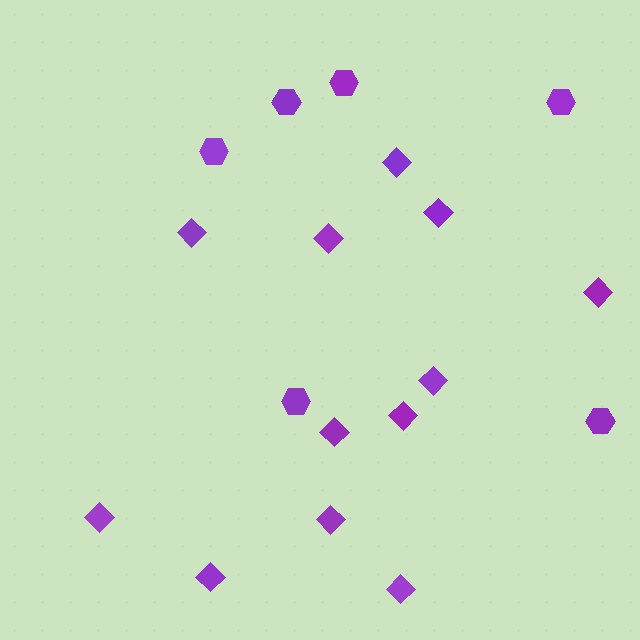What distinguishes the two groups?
There are 2 groups: one group of hexagons (6) and one group of diamonds (12).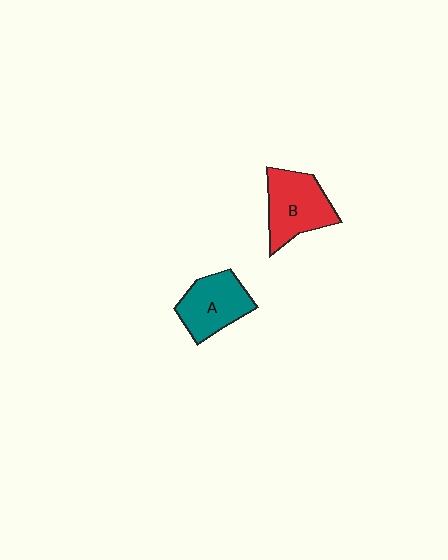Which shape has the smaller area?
Shape A (teal).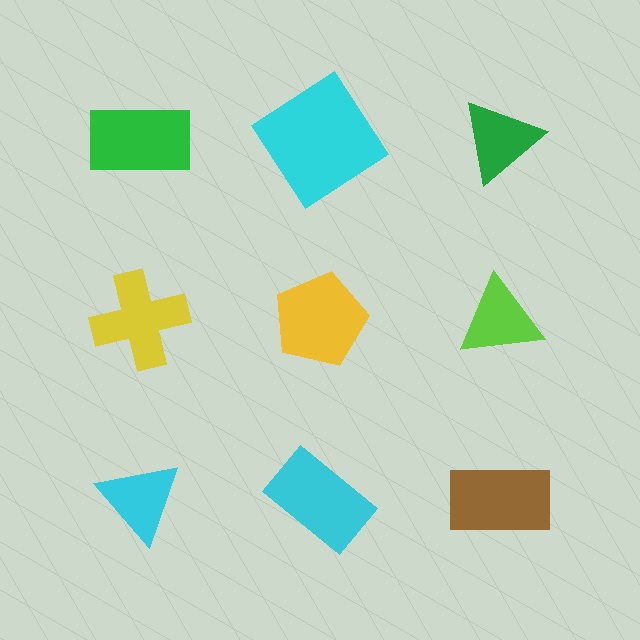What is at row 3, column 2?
A cyan rectangle.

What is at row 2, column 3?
A lime triangle.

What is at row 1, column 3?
A green triangle.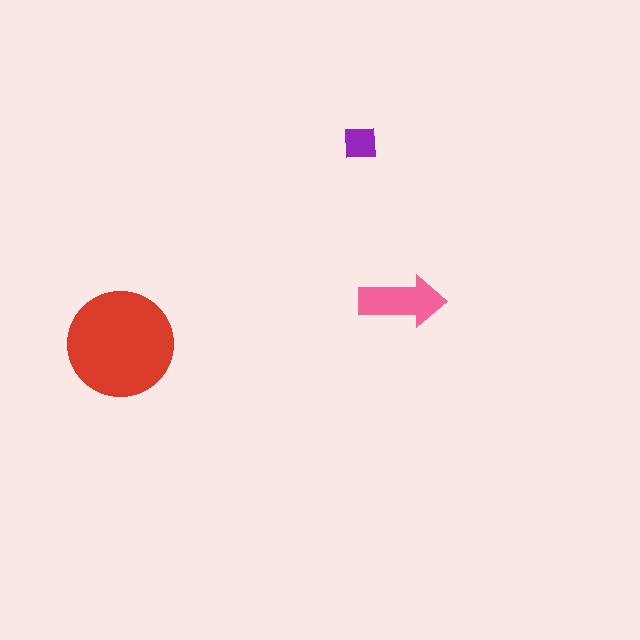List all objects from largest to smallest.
The red circle, the pink arrow, the purple square.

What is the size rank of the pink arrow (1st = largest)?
2nd.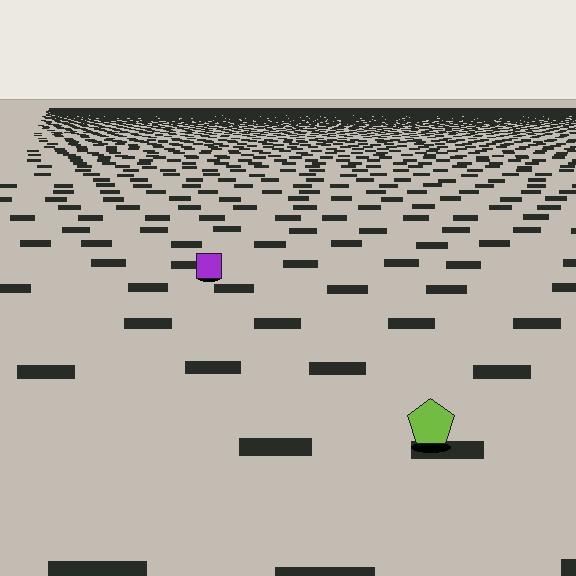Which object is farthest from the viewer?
The purple square is farthest from the viewer. It appears smaller and the ground texture around it is denser.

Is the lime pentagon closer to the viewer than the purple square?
Yes. The lime pentagon is closer — you can tell from the texture gradient: the ground texture is coarser near it.